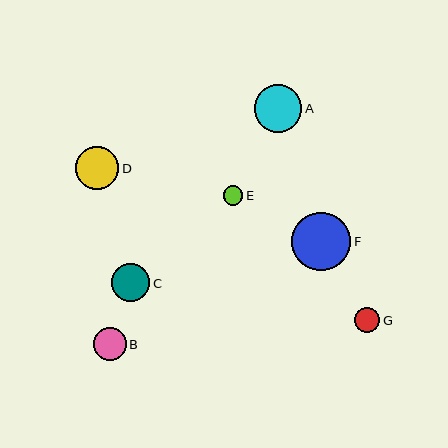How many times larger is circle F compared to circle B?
Circle F is approximately 1.8 times the size of circle B.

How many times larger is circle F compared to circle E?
Circle F is approximately 3.0 times the size of circle E.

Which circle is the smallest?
Circle E is the smallest with a size of approximately 20 pixels.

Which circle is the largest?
Circle F is the largest with a size of approximately 59 pixels.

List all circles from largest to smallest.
From largest to smallest: F, A, D, C, B, G, E.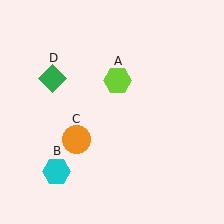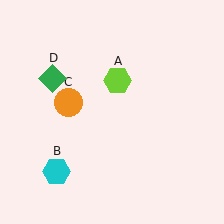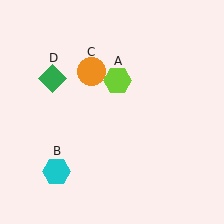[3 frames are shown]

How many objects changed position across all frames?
1 object changed position: orange circle (object C).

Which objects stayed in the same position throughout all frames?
Lime hexagon (object A) and cyan hexagon (object B) and green diamond (object D) remained stationary.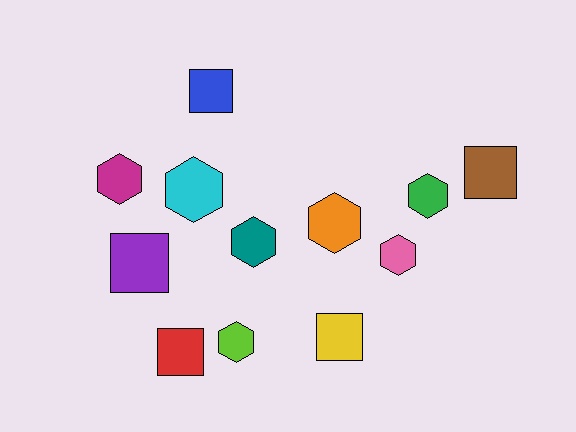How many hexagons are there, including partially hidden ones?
There are 7 hexagons.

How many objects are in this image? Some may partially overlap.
There are 12 objects.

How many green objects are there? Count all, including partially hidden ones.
There is 1 green object.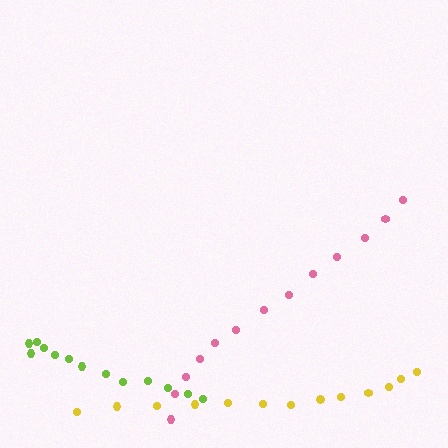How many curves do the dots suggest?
There are 3 distinct paths.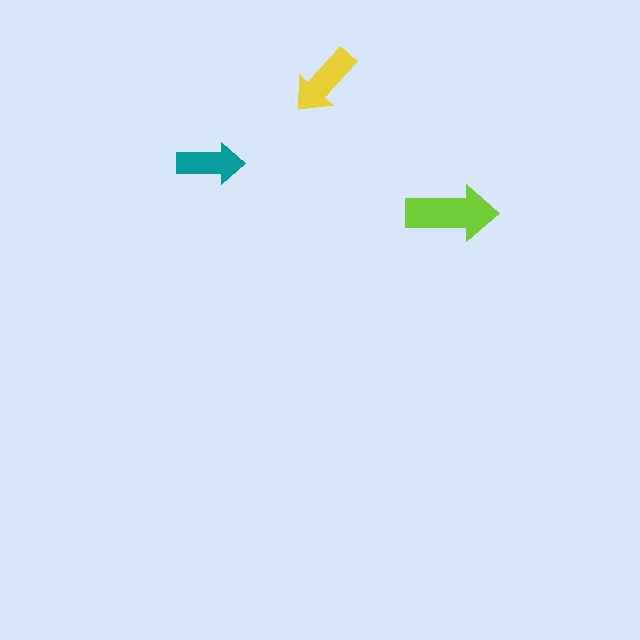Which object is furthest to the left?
The teal arrow is leftmost.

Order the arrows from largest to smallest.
the lime one, the yellow one, the teal one.